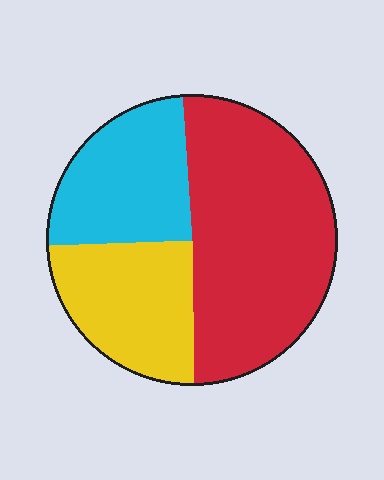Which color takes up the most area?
Red, at roughly 50%.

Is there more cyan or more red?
Red.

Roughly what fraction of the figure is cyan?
Cyan takes up about one quarter (1/4) of the figure.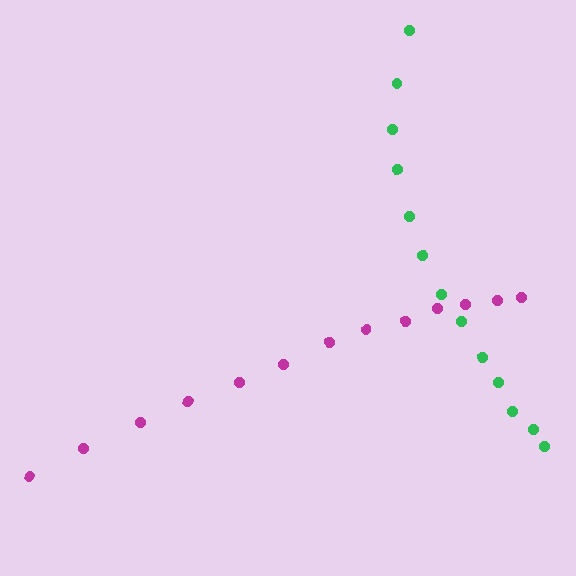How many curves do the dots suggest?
There are 2 distinct paths.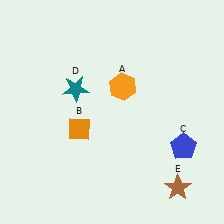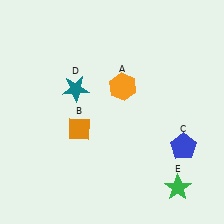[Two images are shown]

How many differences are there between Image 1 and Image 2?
There is 1 difference between the two images.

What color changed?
The star (E) changed from brown in Image 1 to green in Image 2.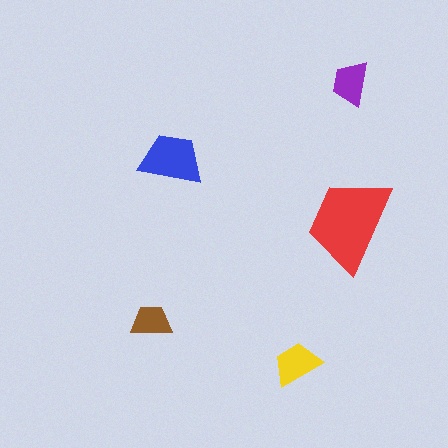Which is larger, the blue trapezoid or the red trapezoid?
The red one.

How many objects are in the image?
There are 5 objects in the image.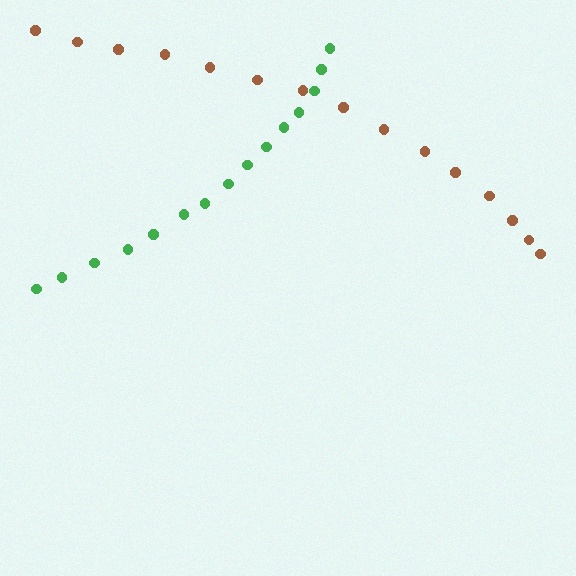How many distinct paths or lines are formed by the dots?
There are 2 distinct paths.